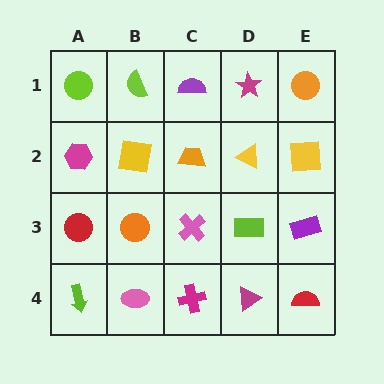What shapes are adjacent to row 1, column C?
An orange trapezoid (row 2, column C), a lime semicircle (row 1, column B), a magenta star (row 1, column D).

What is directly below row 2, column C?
A pink cross.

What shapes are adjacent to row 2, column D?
A magenta star (row 1, column D), a lime rectangle (row 3, column D), an orange trapezoid (row 2, column C), a yellow square (row 2, column E).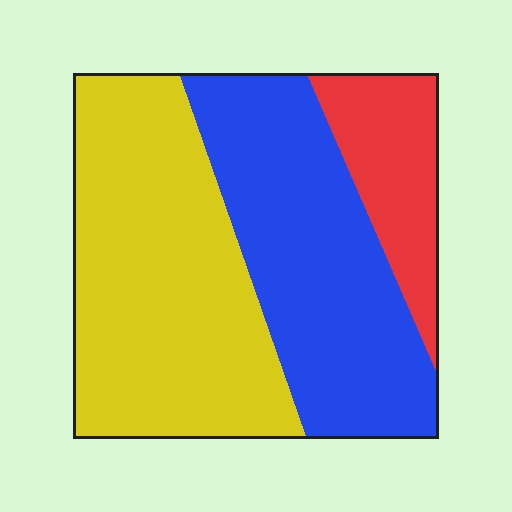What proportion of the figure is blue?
Blue covers roughly 40% of the figure.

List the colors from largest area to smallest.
From largest to smallest: yellow, blue, red.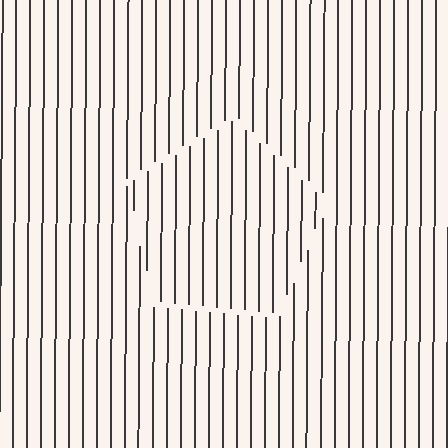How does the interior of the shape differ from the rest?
The interior of the shape contains the same grating, shifted by half a period — the contour is defined by the phase discontinuity where line-ends from the inner and outer gratings abut.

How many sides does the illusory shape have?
5 sides — the line-ends trace a pentagon.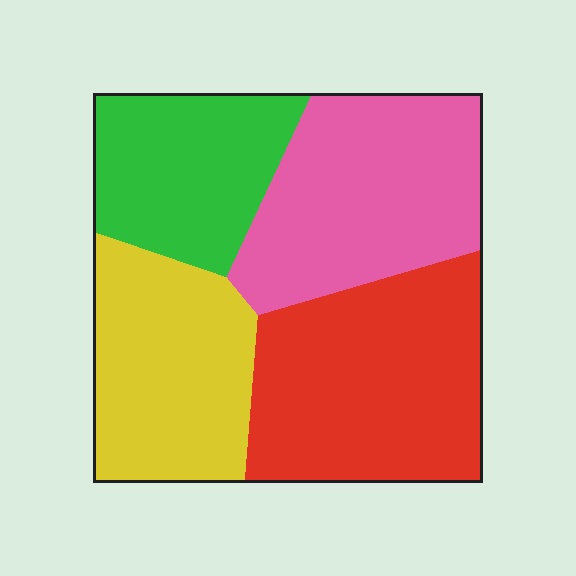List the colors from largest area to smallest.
From largest to smallest: red, pink, yellow, green.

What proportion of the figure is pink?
Pink takes up about one quarter (1/4) of the figure.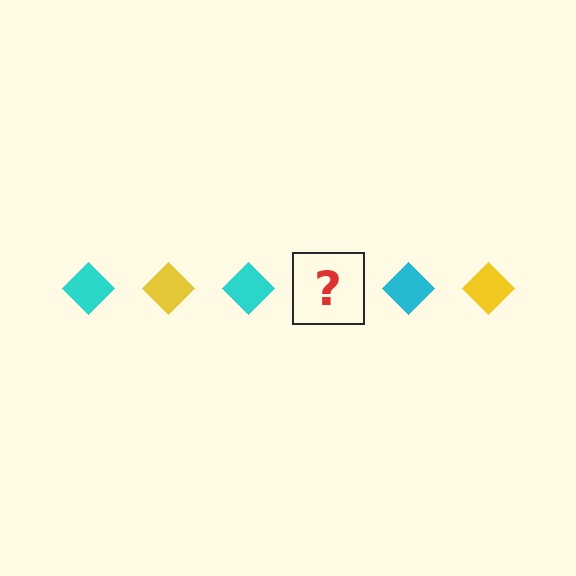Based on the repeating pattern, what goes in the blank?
The blank should be a yellow diamond.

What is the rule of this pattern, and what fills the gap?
The rule is that the pattern cycles through cyan, yellow diamonds. The gap should be filled with a yellow diamond.